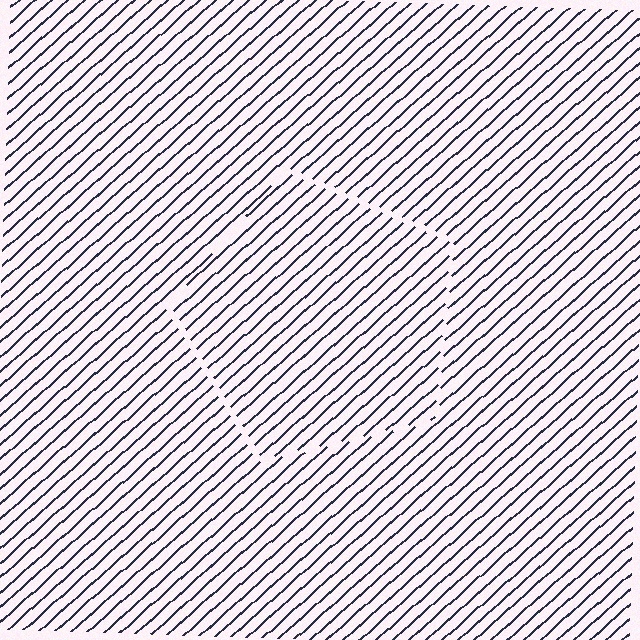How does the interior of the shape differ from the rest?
The interior of the shape contains the same grating, shifted by half a period — the contour is defined by the phase discontinuity where line-ends from the inner and outer gratings abut.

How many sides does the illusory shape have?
5 sides — the line-ends trace a pentagon.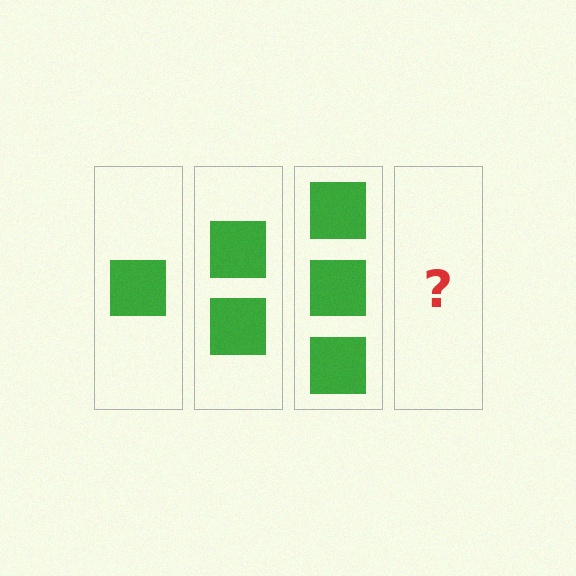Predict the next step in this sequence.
The next step is 4 squares.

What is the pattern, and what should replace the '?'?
The pattern is that each step adds one more square. The '?' should be 4 squares.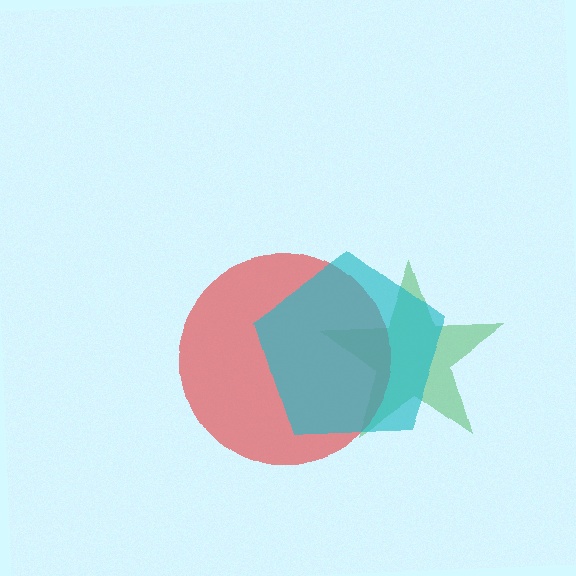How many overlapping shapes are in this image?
There are 3 overlapping shapes in the image.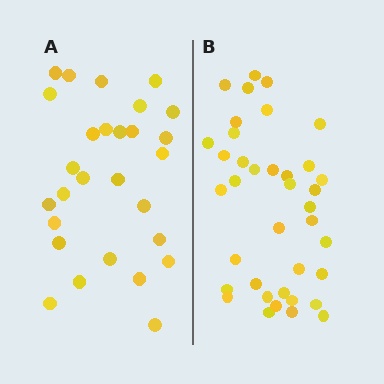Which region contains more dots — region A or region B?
Region B (the right region) has more dots.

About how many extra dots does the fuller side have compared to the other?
Region B has roughly 10 or so more dots than region A.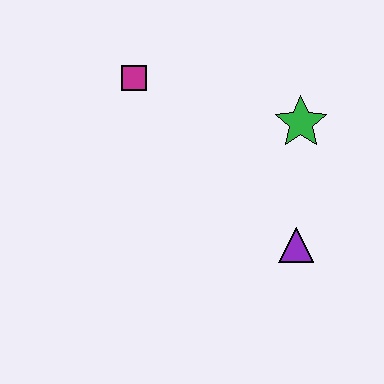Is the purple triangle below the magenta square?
Yes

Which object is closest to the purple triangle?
The green star is closest to the purple triangle.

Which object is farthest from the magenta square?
The purple triangle is farthest from the magenta square.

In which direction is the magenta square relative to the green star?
The magenta square is to the left of the green star.